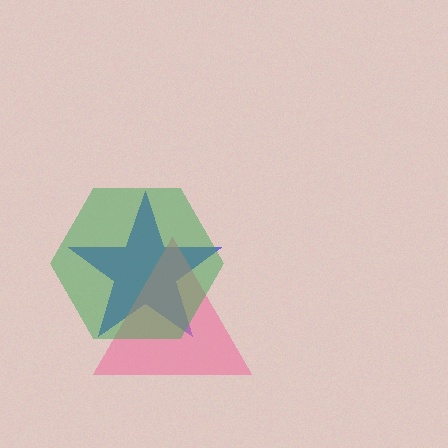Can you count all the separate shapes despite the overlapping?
Yes, there are 3 separate shapes.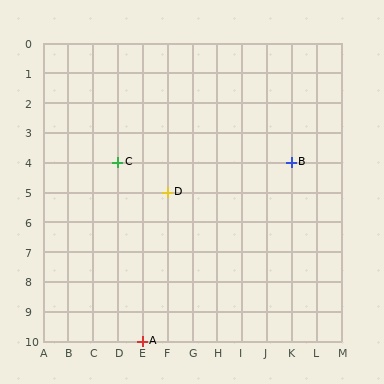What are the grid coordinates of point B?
Point B is at grid coordinates (K, 4).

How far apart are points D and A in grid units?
Points D and A are 1 column and 5 rows apart (about 5.1 grid units diagonally).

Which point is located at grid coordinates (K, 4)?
Point B is at (K, 4).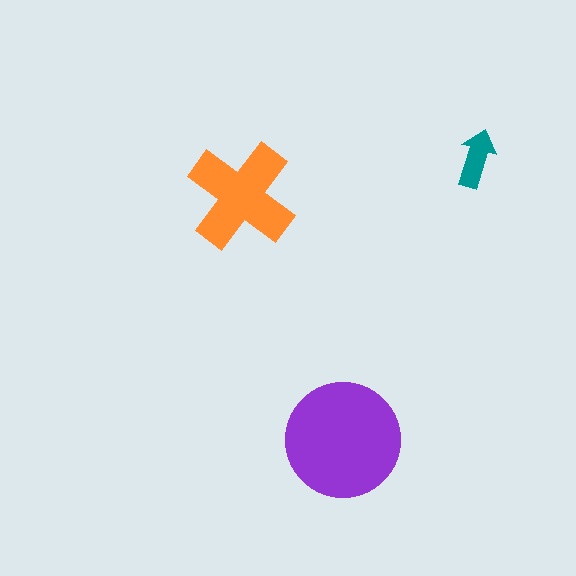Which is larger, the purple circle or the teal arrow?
The purple circle.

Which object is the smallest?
The teal arrow.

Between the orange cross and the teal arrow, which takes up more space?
The orange cross.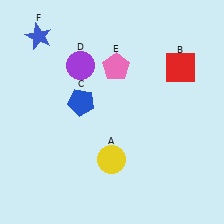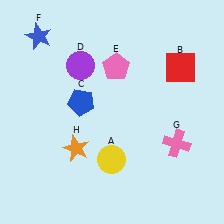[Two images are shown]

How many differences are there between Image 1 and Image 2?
There are 2 differences between the two images.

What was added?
A pink cross (G), an orange star (H) were added in Image 2.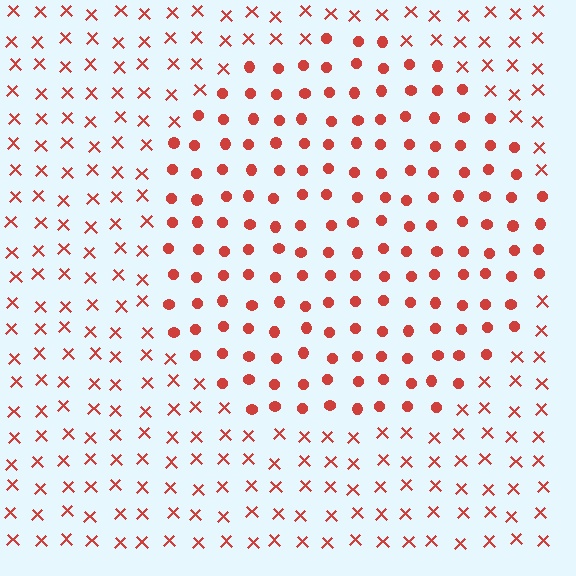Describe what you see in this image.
The image is filled with small red elements arranged in a uniform grid. A circle-shaped region contains circles, while the surrounding area contains X marks. The boundary is defined purely by the change in element shape.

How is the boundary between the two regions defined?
The boundary is defined by a change in element shape: circles inside vs. X marks outside. All elements share the same color and spacing.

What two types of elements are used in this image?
The image uses circles inside the circle region and X marks outside it.